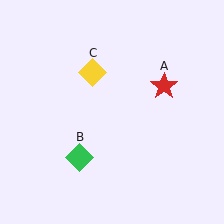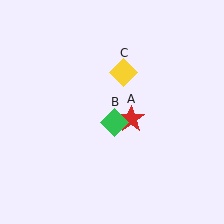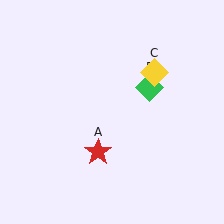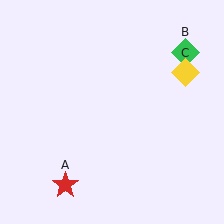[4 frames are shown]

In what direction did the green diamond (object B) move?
The green diamond (object B) moved up and to the right.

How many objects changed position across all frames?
3 objects changed position: red star (object A), green diamond (object B), yellow diamond (object C).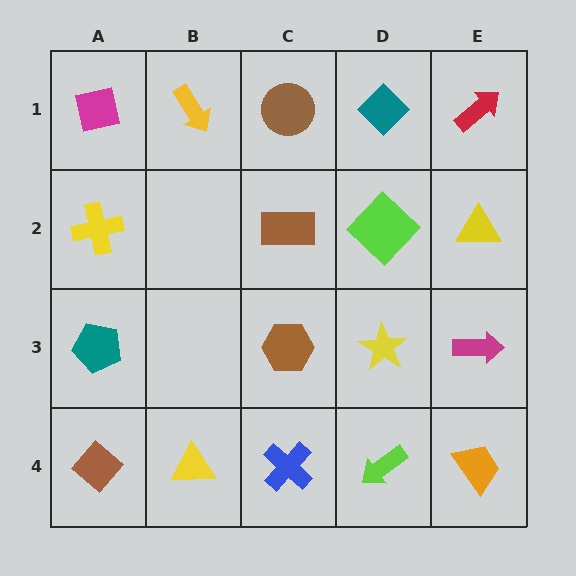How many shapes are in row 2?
4 shapes.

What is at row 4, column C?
A blue cross.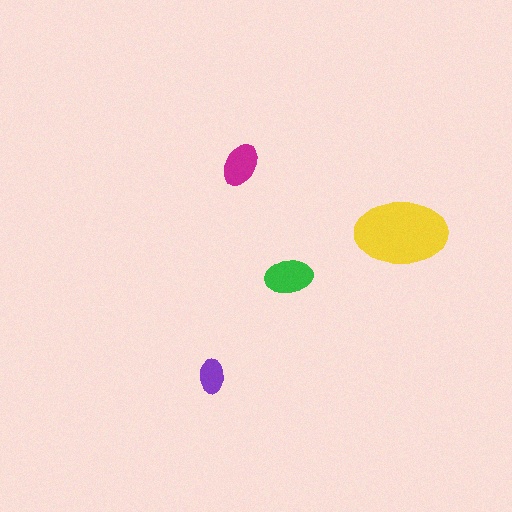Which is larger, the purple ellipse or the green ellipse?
The green one.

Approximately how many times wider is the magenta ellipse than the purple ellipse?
About 1.5 times wider.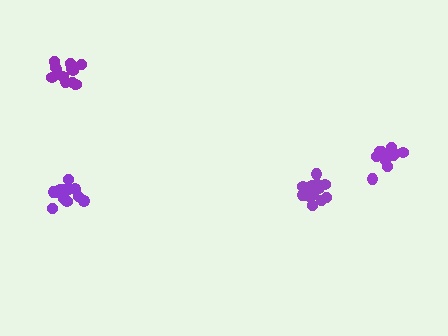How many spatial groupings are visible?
There are 4 spatial groupings.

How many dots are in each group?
Group 1: 13 dots, Group 2: 12 dots, Group 3: 14 dots, Group 4: 14 dots (53 total).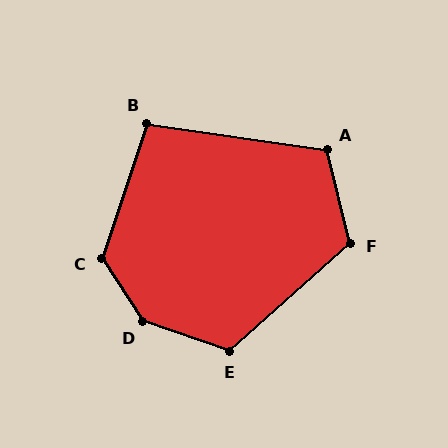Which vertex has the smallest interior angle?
B, at approximately 100 degrees.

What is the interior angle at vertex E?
Approximately 119 degrees (obtuse).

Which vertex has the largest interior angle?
D, at approximately 142 degrees.